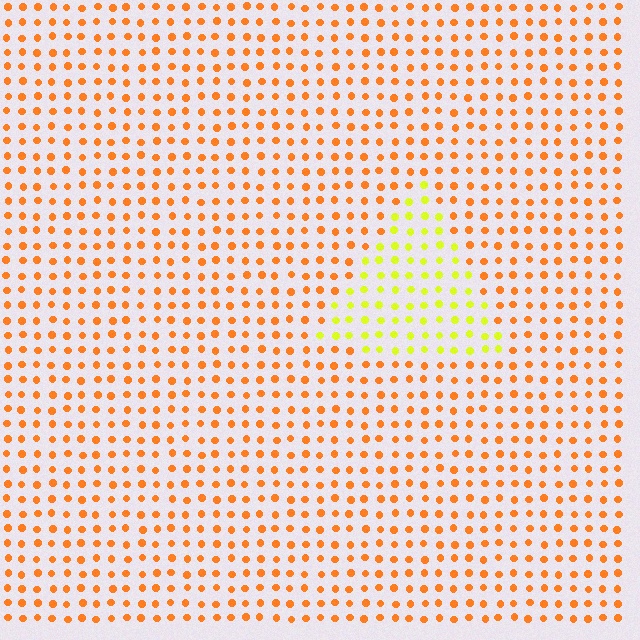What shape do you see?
I see a triangle.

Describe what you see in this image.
The image is filled with small orange elements in a uniform arrangement. A triangle-shaped region is visible where the elements are tinted to a slightly different hue, forming a subtle color boundary.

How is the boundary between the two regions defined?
The boundary is defined purely by a slight shift in hue (about 45 degrees). Spacing, size, and orientation are identical on both sides.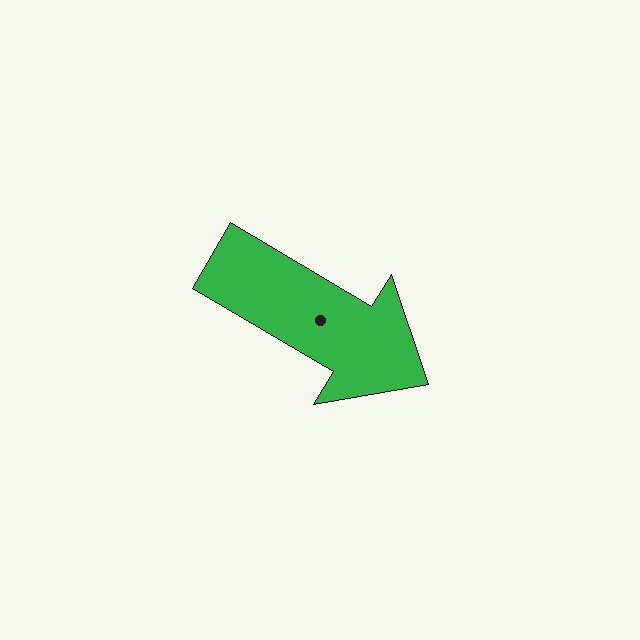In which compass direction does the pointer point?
Southeast.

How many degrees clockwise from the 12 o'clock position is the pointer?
Approximately 121 degrees.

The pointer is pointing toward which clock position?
Roughly 4 o'clock.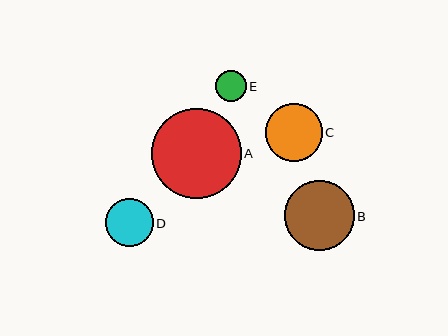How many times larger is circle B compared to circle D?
Circle B is approximately 1.5 times the size of circle D.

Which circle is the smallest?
Circle E is the smallest with a size of approximately 31 pixels.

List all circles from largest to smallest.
From largest to smallest: A, B, C, D, E.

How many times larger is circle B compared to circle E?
Circle B is approximately 2.3 times the size of circle E.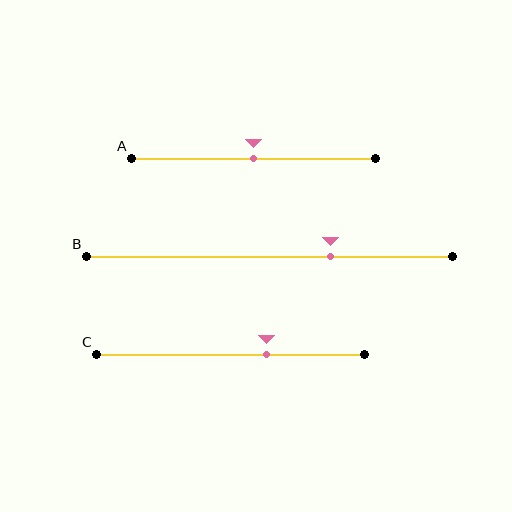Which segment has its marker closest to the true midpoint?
Segment A has its marker closest to the true midpoint.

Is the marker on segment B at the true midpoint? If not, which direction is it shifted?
No, the marker on segment B is shifted to the right by about 17% of the segment length.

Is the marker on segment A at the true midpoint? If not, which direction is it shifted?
Yes, the marker on segment A is at the true midpoint.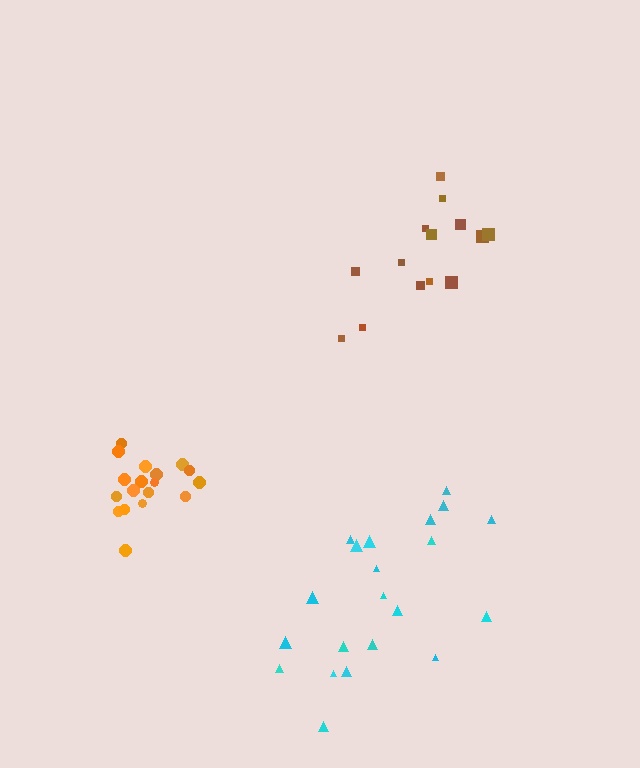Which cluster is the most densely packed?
Orange.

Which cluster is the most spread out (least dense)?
Brown.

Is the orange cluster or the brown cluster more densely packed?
Orange.